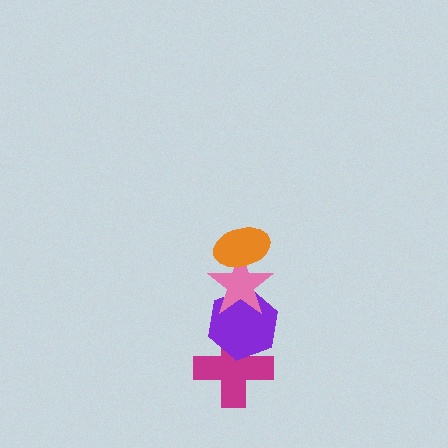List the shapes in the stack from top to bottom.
From top to bottom: the orange ellipse, the pink star, the purple hexagon, the magenta cross.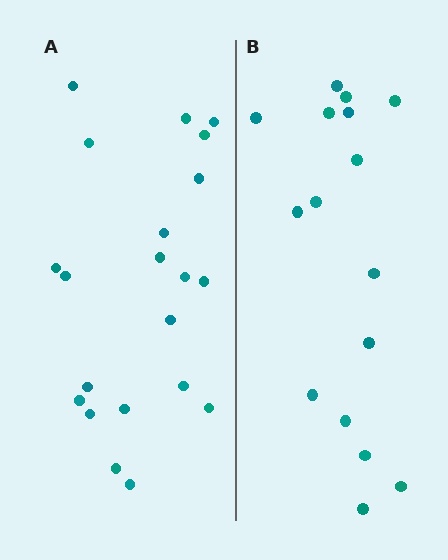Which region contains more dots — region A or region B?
Region A (the left region) has more dots.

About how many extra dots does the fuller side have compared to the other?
Region A has about 5 more dots than region B.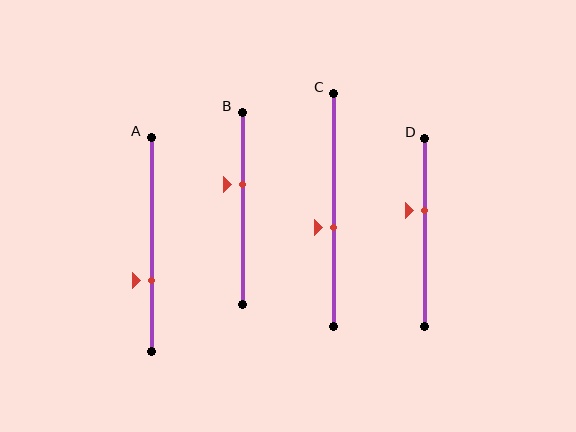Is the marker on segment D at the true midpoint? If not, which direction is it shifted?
No, the marker on segment D is shifted upward by about 12% of the segment length.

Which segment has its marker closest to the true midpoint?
Segment C has its marker closest to the true midpoint.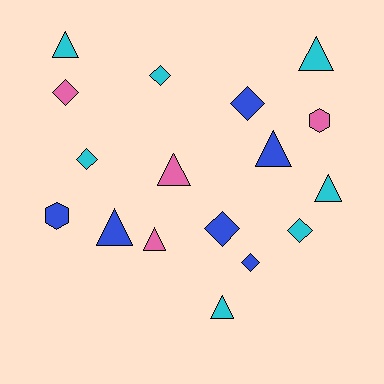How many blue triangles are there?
There are 2 blue triangles.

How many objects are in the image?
There are 17 objects.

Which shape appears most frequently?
Triangle, with 8 objects.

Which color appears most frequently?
Cyan, with 7 objects.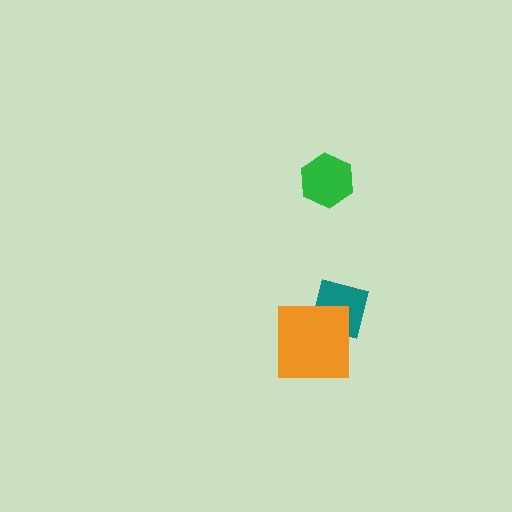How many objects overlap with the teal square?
1 object overlaps with the teal square.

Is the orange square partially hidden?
No, no other shape covers it.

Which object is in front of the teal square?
The orange square is in front of the teal square.